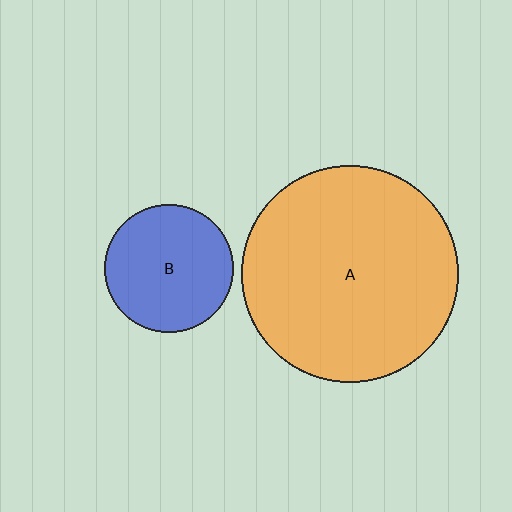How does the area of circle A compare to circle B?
Approximately 2.8 times.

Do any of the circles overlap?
No, none of the circles overlap.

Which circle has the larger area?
Circle A (orange).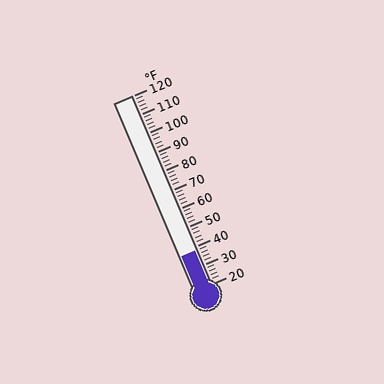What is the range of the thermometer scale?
The thermometer scale ranges from 20°F to 120°F.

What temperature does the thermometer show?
The thermometer shows approximately 38°F.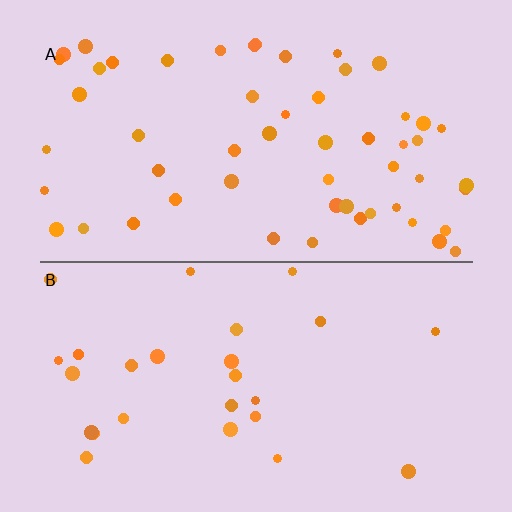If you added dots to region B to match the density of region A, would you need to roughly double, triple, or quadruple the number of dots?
Approximately double.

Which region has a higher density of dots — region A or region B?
A (the top).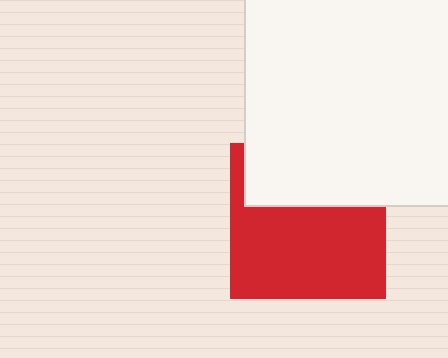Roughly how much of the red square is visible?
About half of it is visible (roughly 63%).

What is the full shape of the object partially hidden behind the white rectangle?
The partially hidden object is a red square.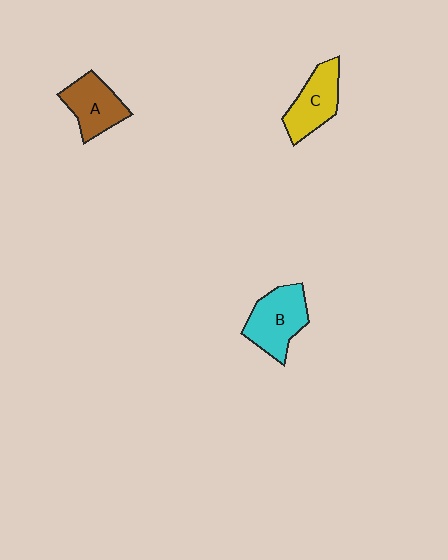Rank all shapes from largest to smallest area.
From largest to smallest: B (cyan), C (yellow), A (brown).